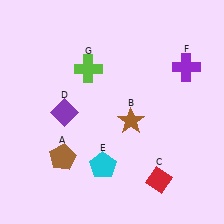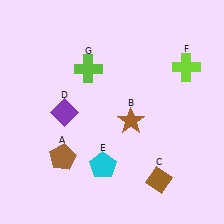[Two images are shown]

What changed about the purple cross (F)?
In Image 1, F is purple. In Image 2, it changed to lime.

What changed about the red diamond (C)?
In Image 1, C is red. In Image 2, it changed to brown.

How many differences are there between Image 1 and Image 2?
There are 2 differences between the two images.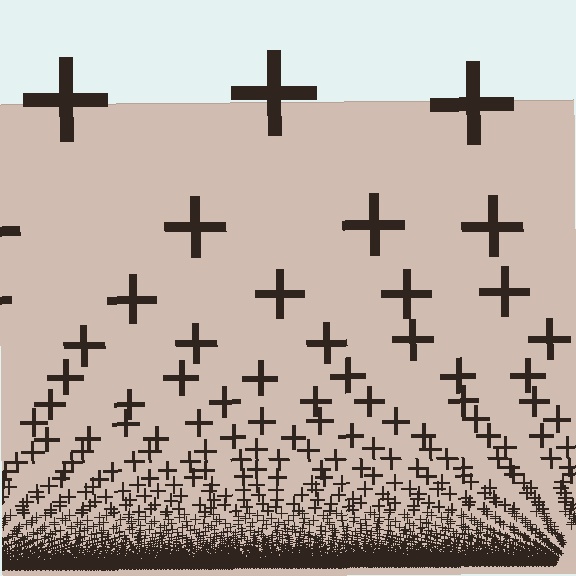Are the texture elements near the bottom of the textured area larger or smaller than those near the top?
Smaller. The gradient is inverted — elements near the bottom are smaller and denser.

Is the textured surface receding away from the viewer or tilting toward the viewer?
The surface appears to tilt toward the viewer. Texture elements get larger and sparser toward the top.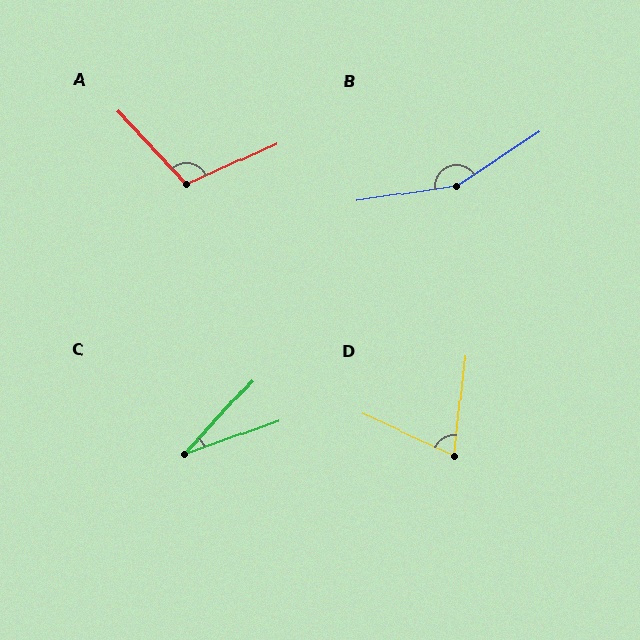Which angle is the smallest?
C, at approximately 27 degrees.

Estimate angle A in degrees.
Approximately 109 degrees.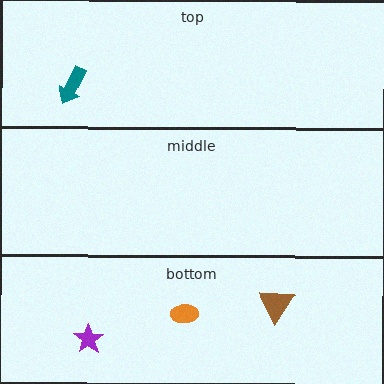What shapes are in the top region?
The teal arrow.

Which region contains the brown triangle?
The bottom region.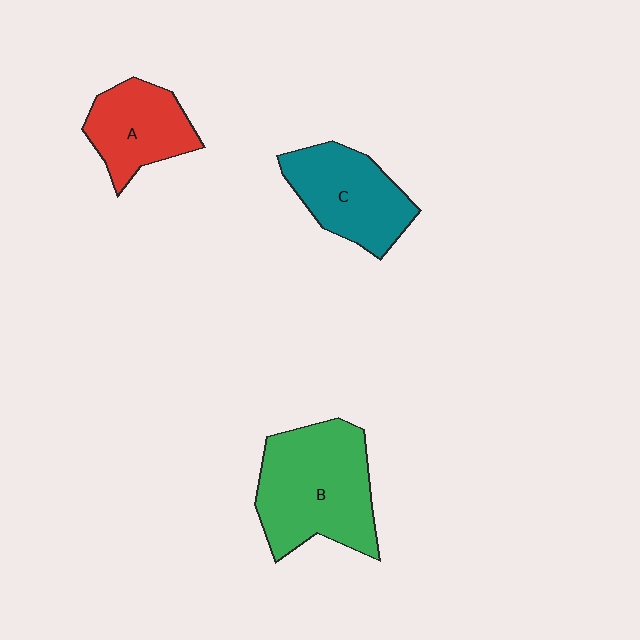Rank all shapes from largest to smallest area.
From largest to smallest: B (green), C (teal), A (red).